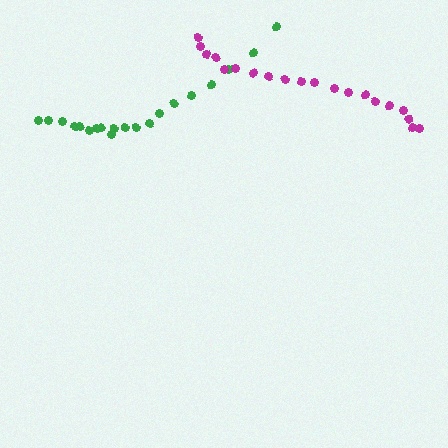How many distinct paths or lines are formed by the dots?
There are 2 distinct paths.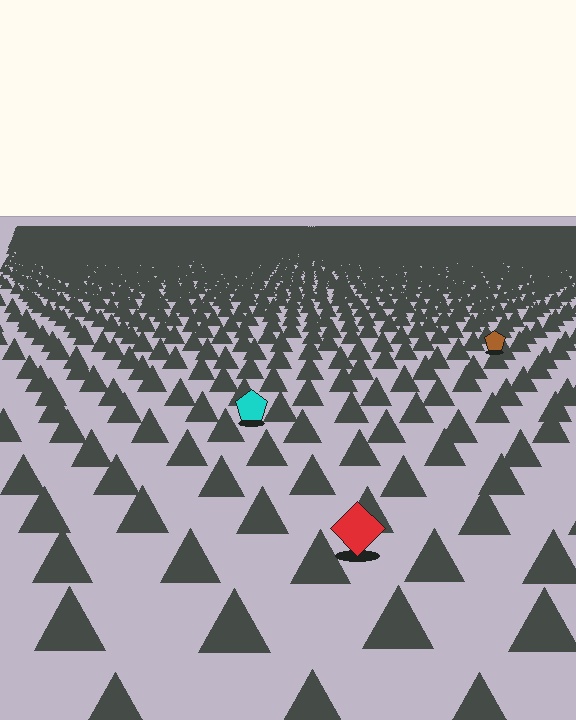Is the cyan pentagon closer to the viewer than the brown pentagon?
Yes. The cyan pentagon is closer — you can tell from the texture gradient: the ground texture is coarser near it.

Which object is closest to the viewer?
The red diamond is closest. The texture marks near it are larger and more spread out.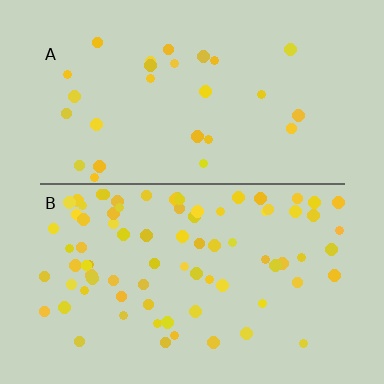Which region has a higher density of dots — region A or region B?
B (the bottom).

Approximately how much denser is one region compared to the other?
Approximately 2.9× — region B over region A.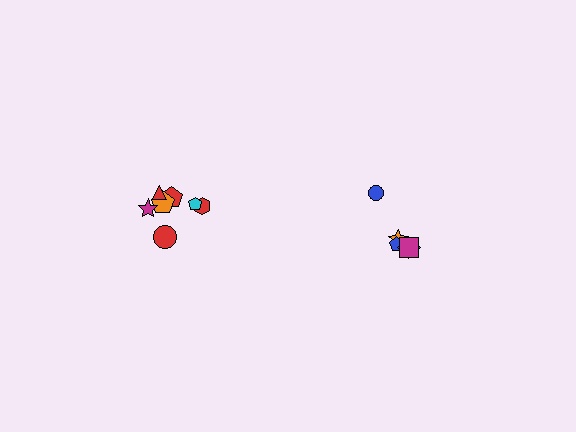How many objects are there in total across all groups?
There are 12 objects.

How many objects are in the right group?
There are 5 objects.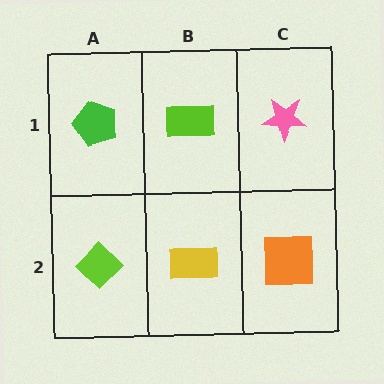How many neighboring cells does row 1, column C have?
2.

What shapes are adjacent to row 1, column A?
A lime diamond (row 2, column A), a lime rectangle (row 1, column B).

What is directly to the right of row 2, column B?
An orange square.